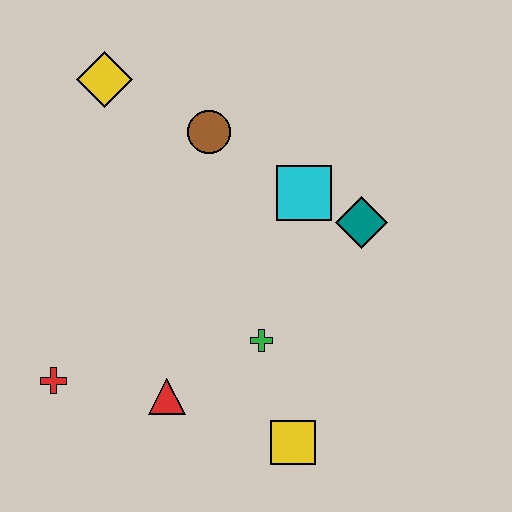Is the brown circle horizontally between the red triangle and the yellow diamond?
No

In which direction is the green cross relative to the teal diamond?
The green cross is below the teal diamond.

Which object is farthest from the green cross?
The yellow diamond is farthest from the green cross.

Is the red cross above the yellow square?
Yes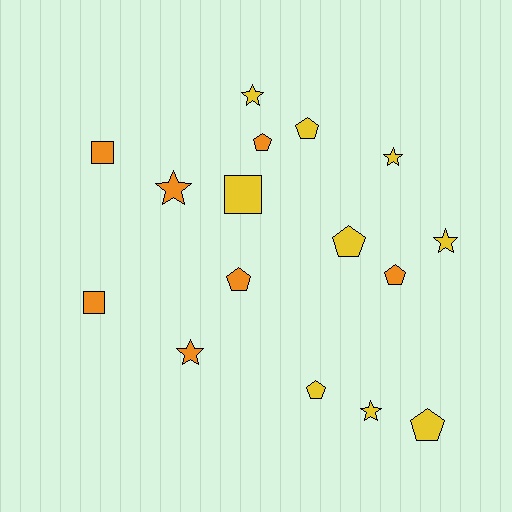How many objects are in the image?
There are 16 objects.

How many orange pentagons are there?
There are 3 orange pentagons.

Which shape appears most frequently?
Pentagon, with 7 objects.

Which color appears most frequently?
Yellow, with 9 objects.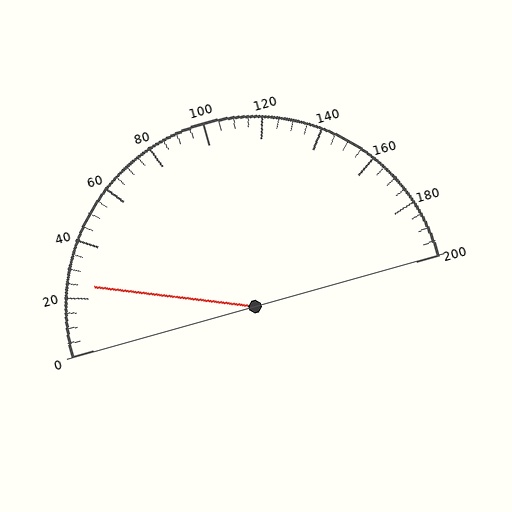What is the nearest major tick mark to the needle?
The nearest major tick mark is 20.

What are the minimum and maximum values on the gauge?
The gauge ranges from 0 to 200.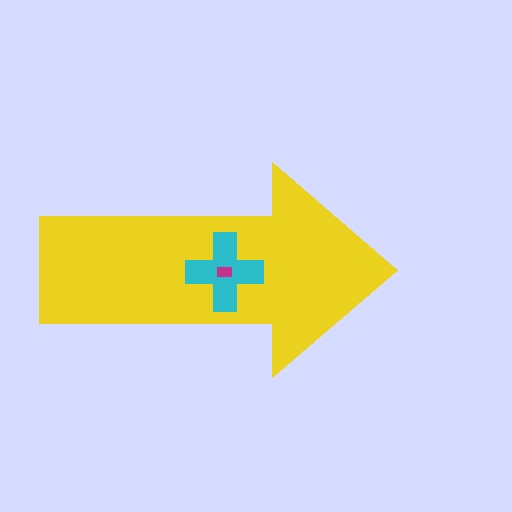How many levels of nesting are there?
3.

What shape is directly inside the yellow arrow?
The cyan cross.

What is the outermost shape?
The yellow arrow.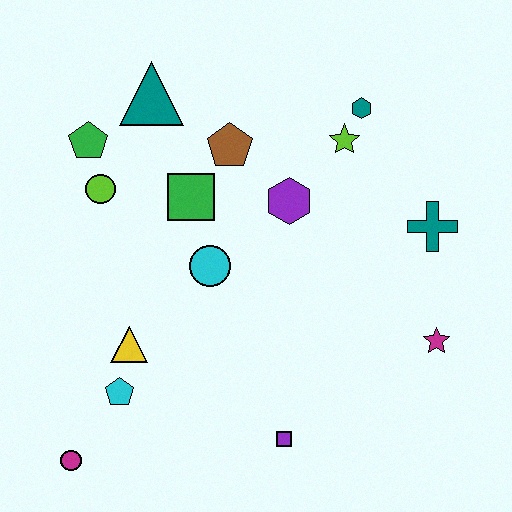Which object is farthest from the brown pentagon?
The magenta circle is farthest from the brown pentagon.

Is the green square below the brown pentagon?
Yes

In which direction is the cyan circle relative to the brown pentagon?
The cyan circle is below the brown pentagon.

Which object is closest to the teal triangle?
The green pentagon is closest to the teal triangle.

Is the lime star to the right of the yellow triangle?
Yes